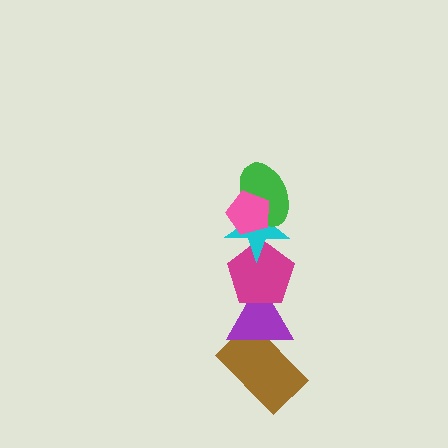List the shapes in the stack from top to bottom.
From top to bottom: the pink pentagon, the green ellipse, the cyan star, the magenta pentagon, the purple triangle, the brown rectangle.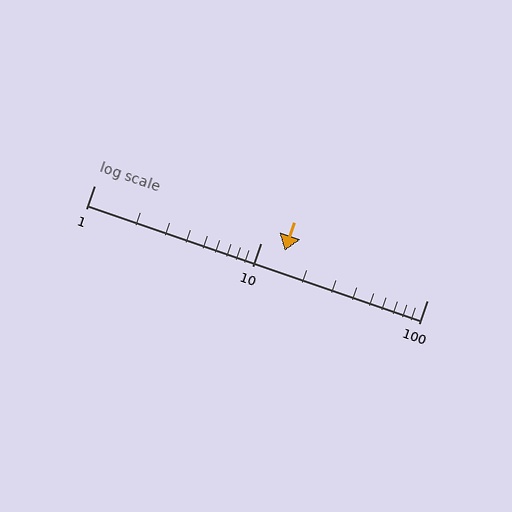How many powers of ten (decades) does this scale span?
The scale spans 2 decades, from 1 to 100.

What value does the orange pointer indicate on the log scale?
The pointer indicates approximately 14.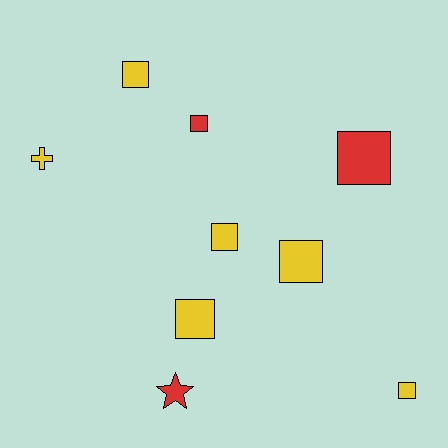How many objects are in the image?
There are 9 objects.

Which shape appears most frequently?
Square, with 7 objects.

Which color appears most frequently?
Yellow, with 6 objects.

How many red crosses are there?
There are no red crosses.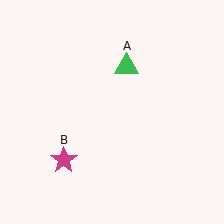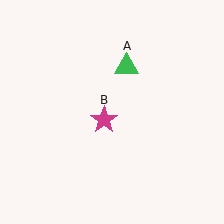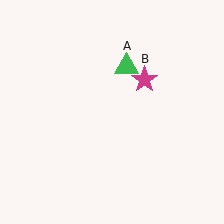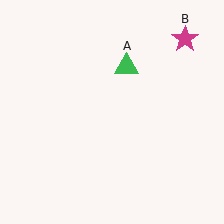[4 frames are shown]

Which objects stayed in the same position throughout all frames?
Green triangle (object A) remained stationary.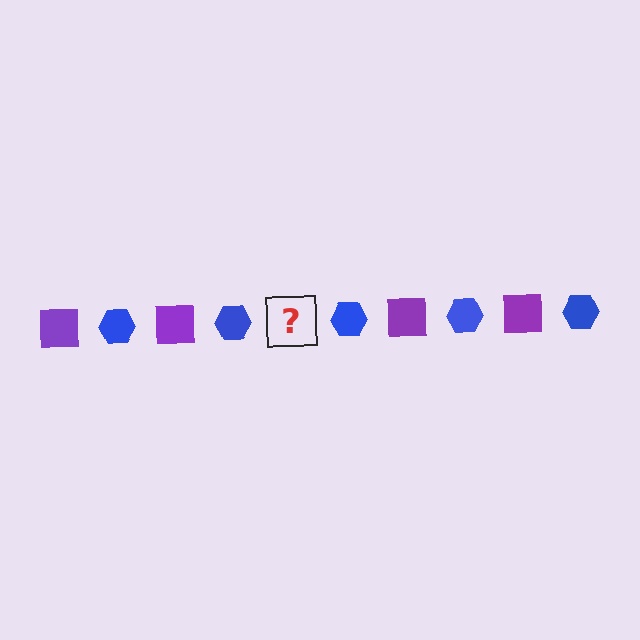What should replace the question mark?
The question mark should be replaced with a purple square.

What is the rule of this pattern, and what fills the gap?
The rule is that the pattern alternates between purple square and blue hexagon. The gap should be filled with a purple square.